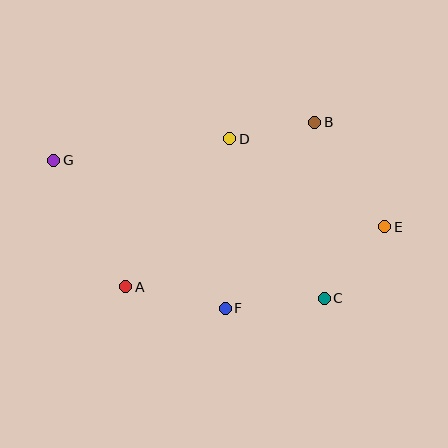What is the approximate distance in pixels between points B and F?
The distance between B and F is approximately 207 pixels.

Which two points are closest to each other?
Points B and D are closest to each other.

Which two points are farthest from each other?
Points E and G are farthest from each other.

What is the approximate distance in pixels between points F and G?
The distance between F and G is approximately 226 pixels.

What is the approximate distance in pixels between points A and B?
The distance between A and B is approximately 251 pixels.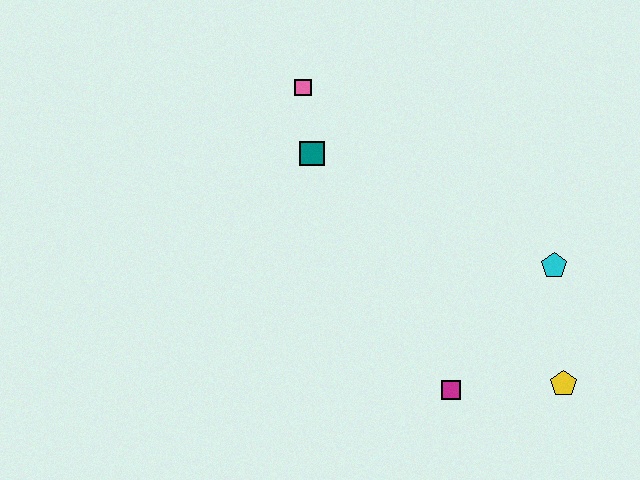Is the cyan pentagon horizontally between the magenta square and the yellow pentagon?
Yes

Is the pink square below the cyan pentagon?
No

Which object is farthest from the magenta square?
The pink square is farthest from the magenta square.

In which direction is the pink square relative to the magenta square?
The pink square is above the magenta square.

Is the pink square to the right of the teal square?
No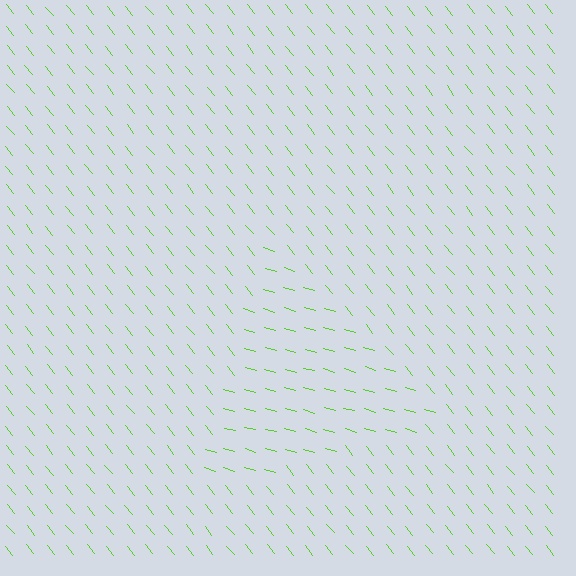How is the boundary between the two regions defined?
The boundary is defined purely by a change in line orientation (approximately 35 degrees difference). All lines are the same color and thickness.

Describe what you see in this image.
The image is filled with small lime line segments. A triangle region in the image has lines oriented differently from the surrounding lines, creating a visible texture boundary.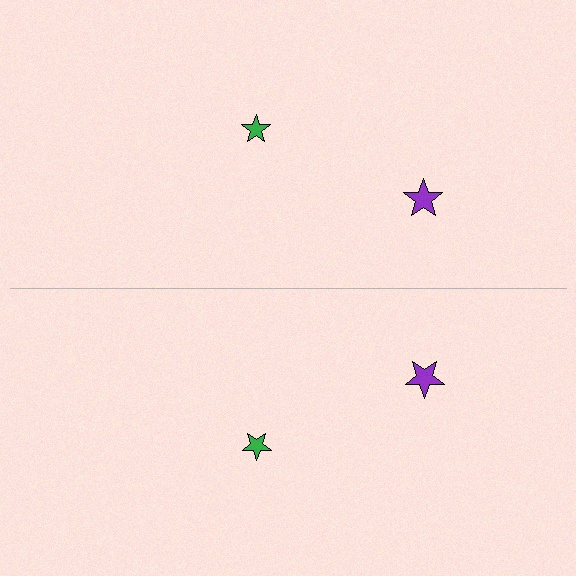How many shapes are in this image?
There are 4 shapes in this image.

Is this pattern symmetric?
Yes, this pattern has bilateral (reflection) symmetry.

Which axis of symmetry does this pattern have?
The pattern has a horizontal axis of symmetry running through the center of the image.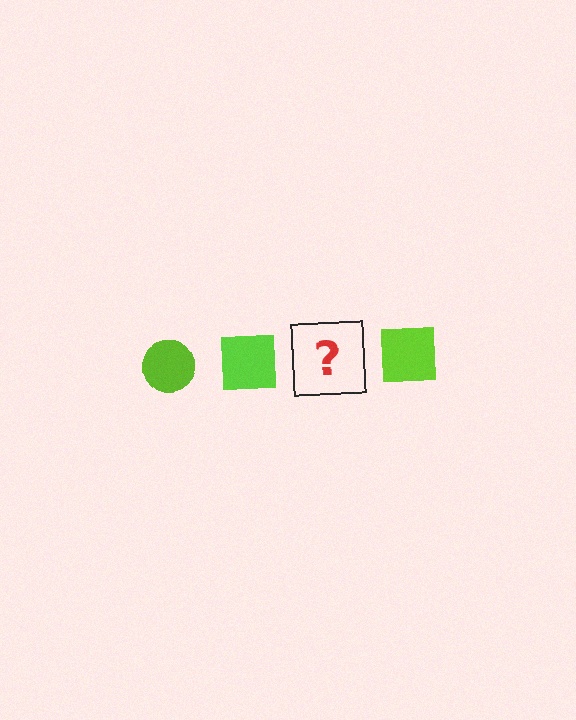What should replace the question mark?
The question mark should be replaced with a lime circle.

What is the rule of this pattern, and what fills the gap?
The rule is that the pattern cycles through circle, square shapes in lime. The gap should be filled with a lime circle.